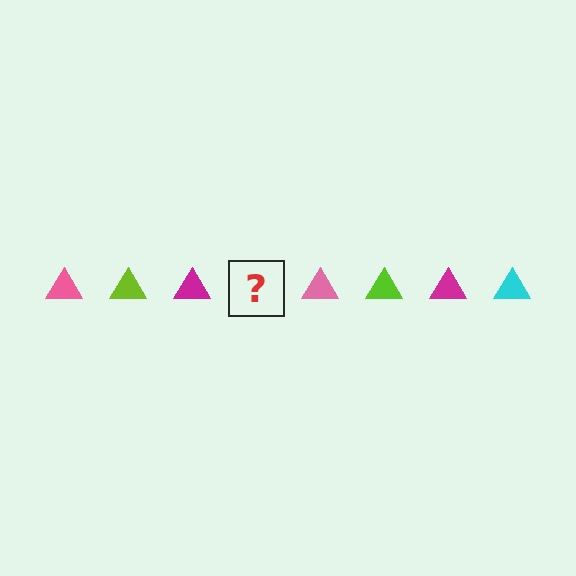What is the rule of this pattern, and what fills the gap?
The rule is that the pattern cycles through pink, lime, magenta, cyan triangles. The gap should be filled with a cyan triangle.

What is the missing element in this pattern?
The missing element is a cyan triangle.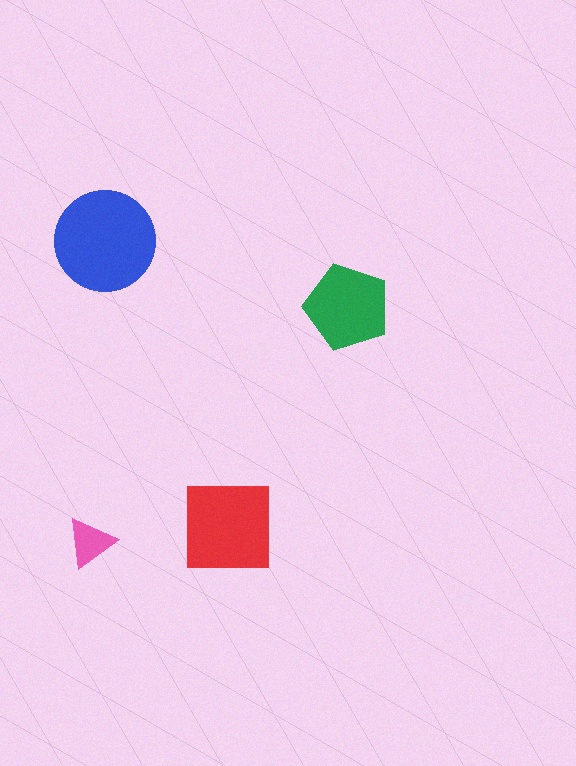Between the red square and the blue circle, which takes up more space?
The blue circle.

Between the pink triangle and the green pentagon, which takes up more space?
The green pentagon.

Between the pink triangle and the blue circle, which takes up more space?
The blue circle.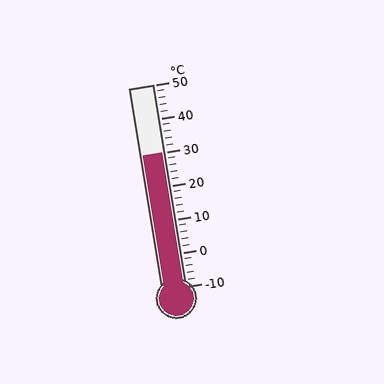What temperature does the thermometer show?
The thermometer shows approximately 30°C.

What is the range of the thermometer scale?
The thermometer scale ranges from -10°C to 50°C.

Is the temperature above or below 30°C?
The temperature is at 30°C.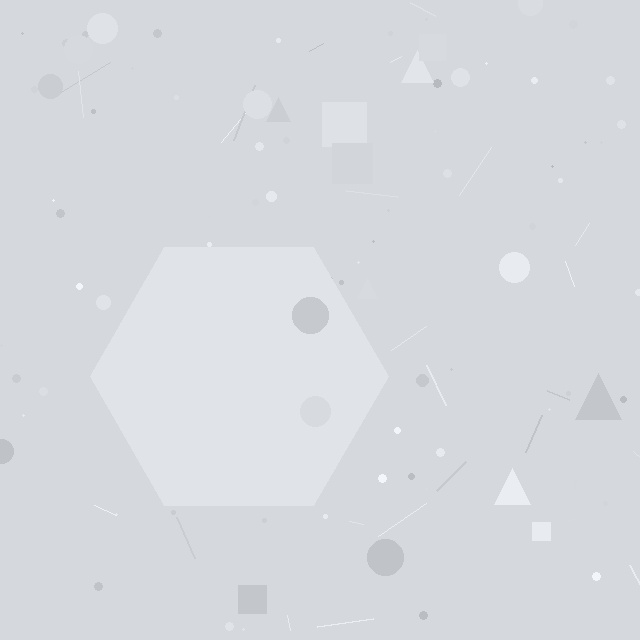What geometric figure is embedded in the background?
A hexagon is embedded in the background.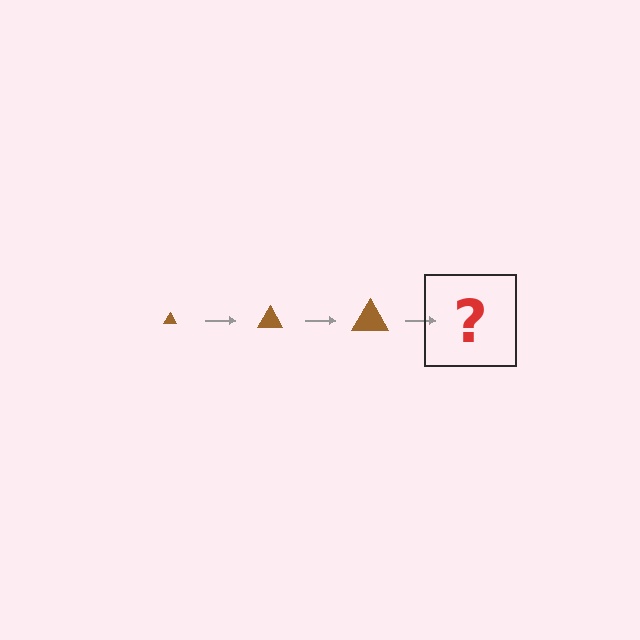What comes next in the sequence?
The next element should be a brown triangle, larger than the previous one.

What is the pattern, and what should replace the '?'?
The pattern is that the triangle gets progressively larger each step. The '?' should be a brown triangle, larger than the previous one.